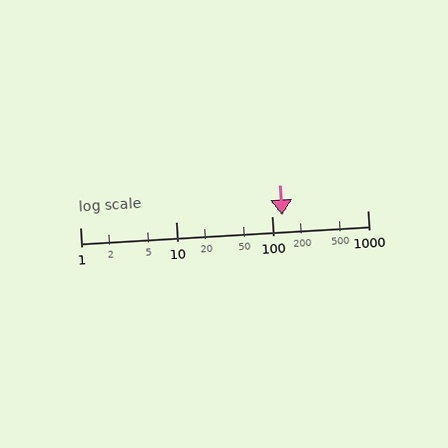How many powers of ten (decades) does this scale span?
The scale spans 3 decades, from 1 to 1000.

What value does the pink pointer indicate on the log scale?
The pointer indicates approximately 130.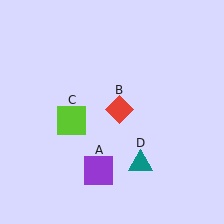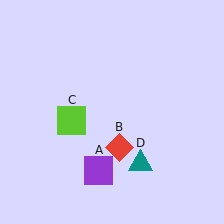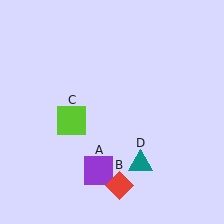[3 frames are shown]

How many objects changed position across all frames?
1 object changed position: red diamond (object B).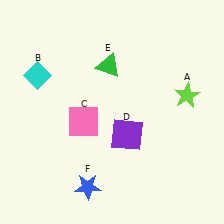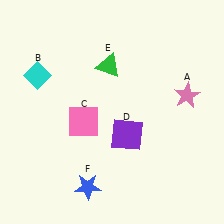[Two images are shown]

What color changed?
The star (A) changed from lime in Image 1 to pink in Image 2.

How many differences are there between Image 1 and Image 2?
There is 1 difference between the two images.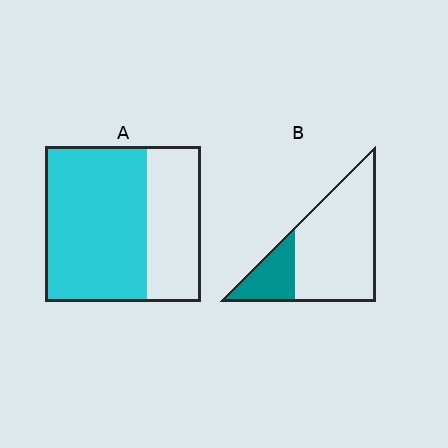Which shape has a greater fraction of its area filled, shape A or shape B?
Shape A.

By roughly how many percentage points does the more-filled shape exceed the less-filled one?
By roughly 40 percentage points (A over B).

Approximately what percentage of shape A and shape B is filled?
A is approximately 65% and B is approximately 25%.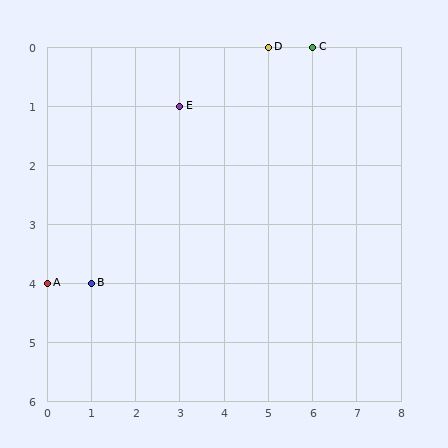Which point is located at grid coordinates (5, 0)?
Point D is at (5, 0).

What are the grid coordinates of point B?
Point B is at grid coordinates (1, 4).